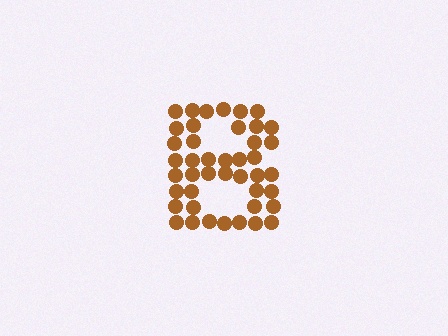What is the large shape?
The large shape is the letter B.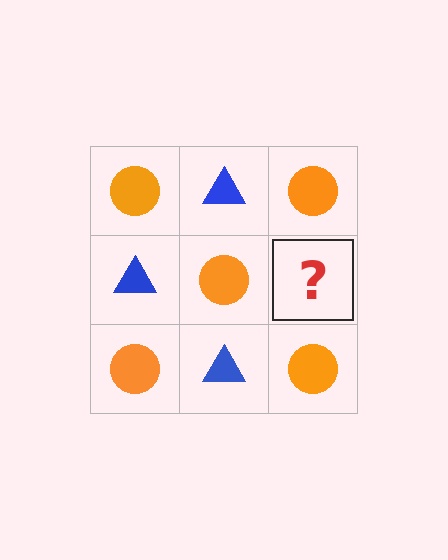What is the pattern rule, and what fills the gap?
The rule is that it alternates orange circle and blue triangle in a checkerboard pattern. The gap should be filled with a blue triangle.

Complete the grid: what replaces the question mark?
The question mark should be replaced with a blue triangle.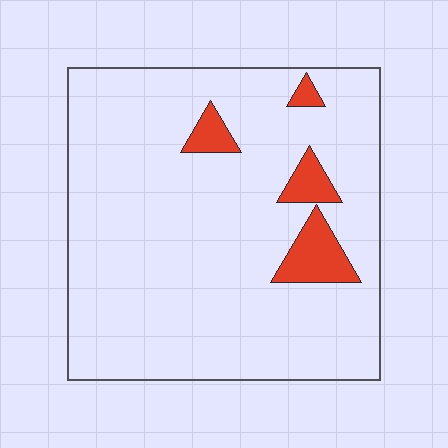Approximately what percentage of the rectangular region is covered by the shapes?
Approximately 10%.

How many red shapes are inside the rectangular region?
4.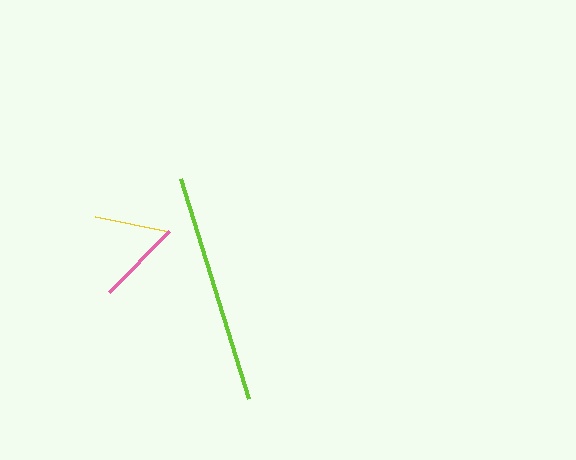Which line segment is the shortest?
The yellow line is the shortest at approximately 75 pixels.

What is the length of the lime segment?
The lime segment is approximately 231 pixels long.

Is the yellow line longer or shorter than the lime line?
The lime line is longer than the yellow line.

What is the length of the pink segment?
The pink segment is approximately 86 pixels long.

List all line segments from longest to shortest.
From longest to shortest: lime, pink, yellow.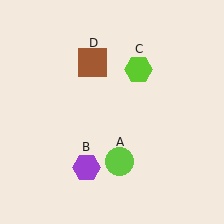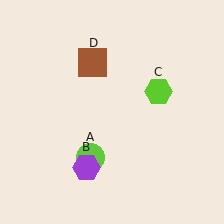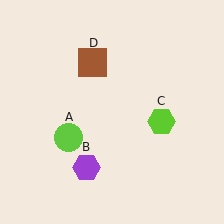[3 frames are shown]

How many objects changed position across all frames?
2 objects changed position: lime circle (object A), lime hexagon (object C).